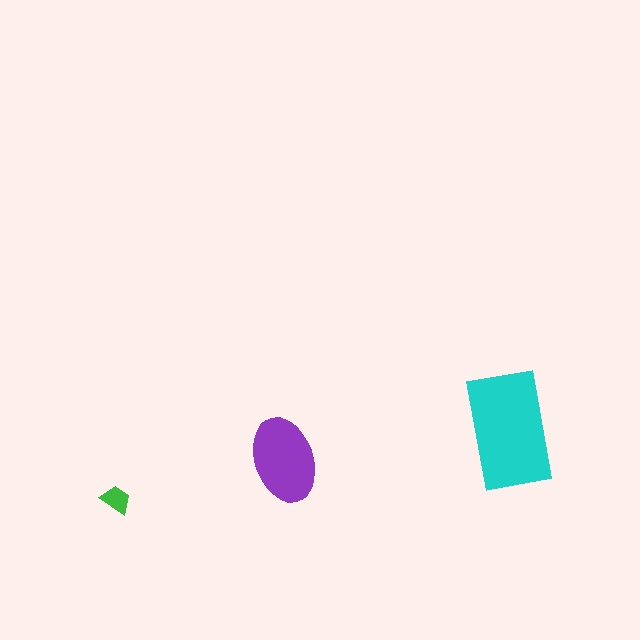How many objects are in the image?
There are 3 objects in the image.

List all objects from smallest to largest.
The green trapezoid, the purple ellipse, the cyan rectangle.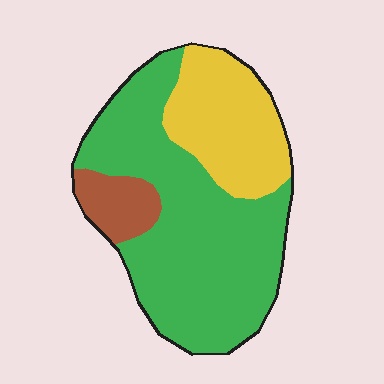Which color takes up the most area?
Green, at roughly 65%.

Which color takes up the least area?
Brown, at roughly 10%.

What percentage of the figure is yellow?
Yellow covers about 25% of the figure.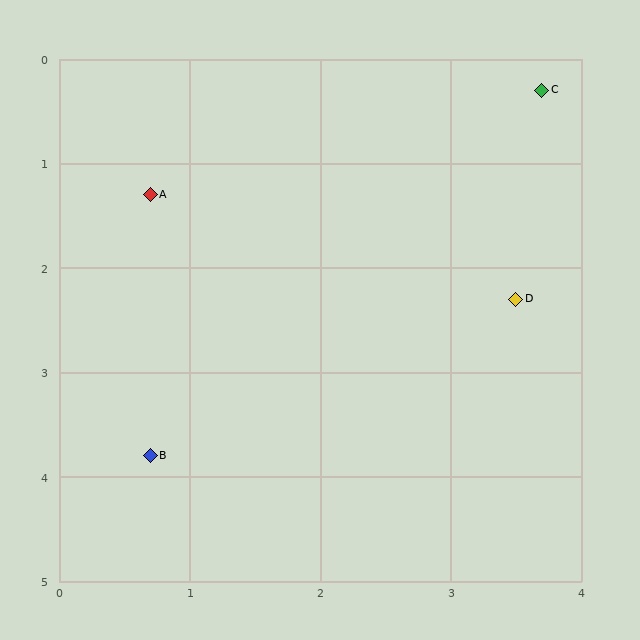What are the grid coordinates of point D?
Point D is at approximately (3.5, 2.3).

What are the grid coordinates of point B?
Point B is at approximately (0.7, 3.8).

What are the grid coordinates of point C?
Point C is at approximately (3.7, 0.3).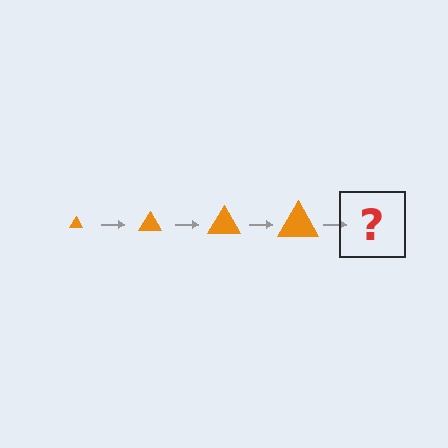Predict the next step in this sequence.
The next step is an orange triangle, larger than the previous one.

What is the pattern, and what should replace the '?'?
The pattern is that the triangle gets progressively larger each step. The '?' should be an orange triangle, larger than the previous one.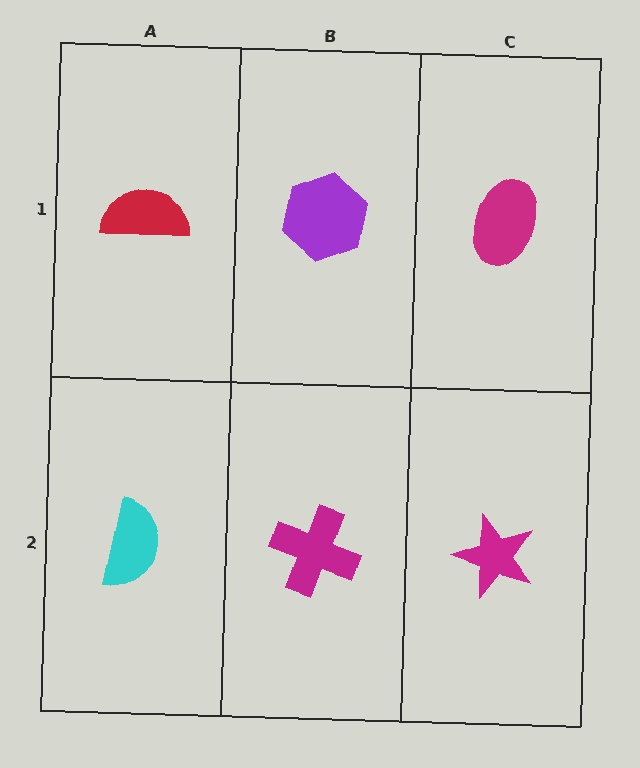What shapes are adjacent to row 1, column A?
A cyan semicircle (row 2, column A), a purple hexagon (row 1, column B).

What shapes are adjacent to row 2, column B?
A purple hexagon (row 1, column B), a cyan semicircle (row 2, column A), a magenta star (row 2, column C).